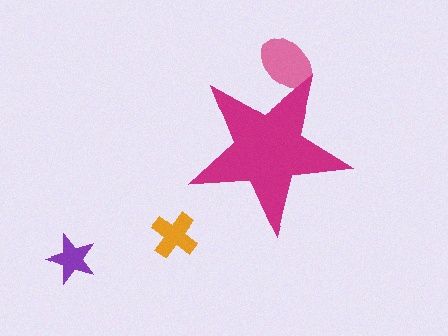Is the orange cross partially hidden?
No, the orange cross is fully visible.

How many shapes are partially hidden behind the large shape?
1 shape is partially hidden.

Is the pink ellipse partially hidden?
Yes, the pink ellipse is partially hidden behind the magenta star.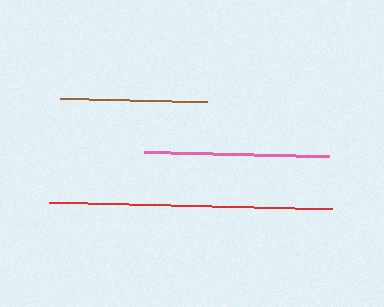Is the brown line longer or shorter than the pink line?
The pink line is longer than the brown line.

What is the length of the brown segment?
The brown segment is approximately 148 pixels long.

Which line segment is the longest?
The red line is the longest at approximately 284 pixels.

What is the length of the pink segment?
The pink segment is approximately 185 pixels long.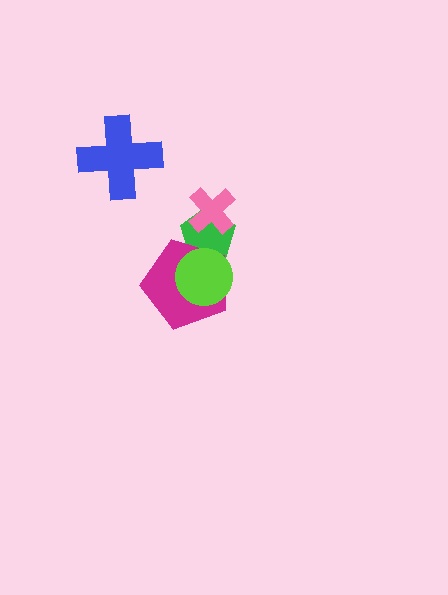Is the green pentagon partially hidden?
Yes, it is partially covered by another shape.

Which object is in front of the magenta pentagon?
The lime circle is in front of the magenta pentagon.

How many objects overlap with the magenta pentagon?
2 objects overlap with the magenta pentagon.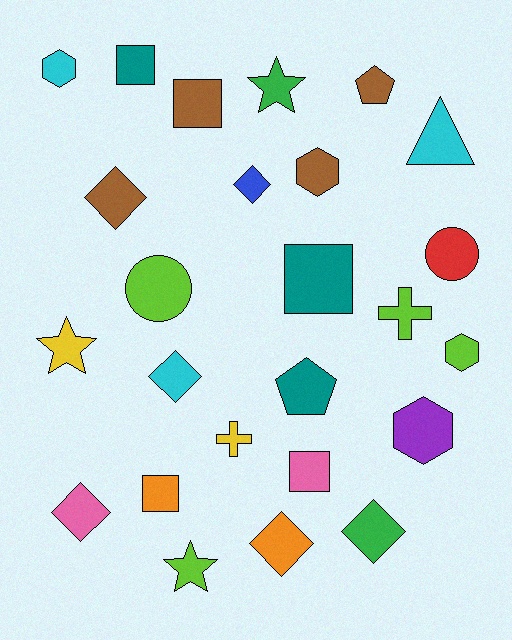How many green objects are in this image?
There are 2 green objects.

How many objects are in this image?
There are 25 objects.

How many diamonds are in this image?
There are 6 diamonds.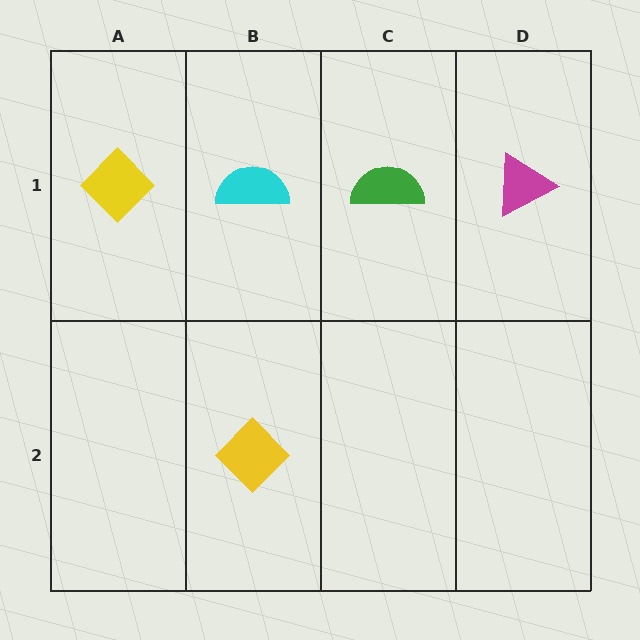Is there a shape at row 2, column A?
No, that cell is empty.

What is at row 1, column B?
A cyan semicircle.